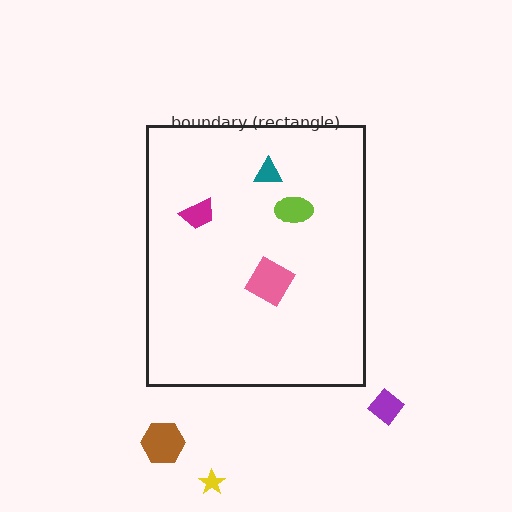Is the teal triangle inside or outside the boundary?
Inside.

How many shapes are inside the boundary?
4 inside, 3 outside.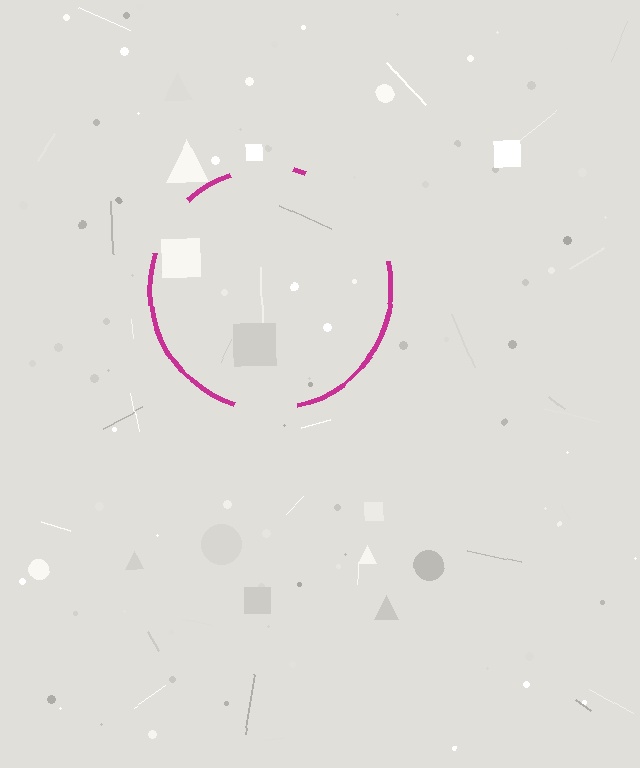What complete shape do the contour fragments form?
The contour fragments form a circle.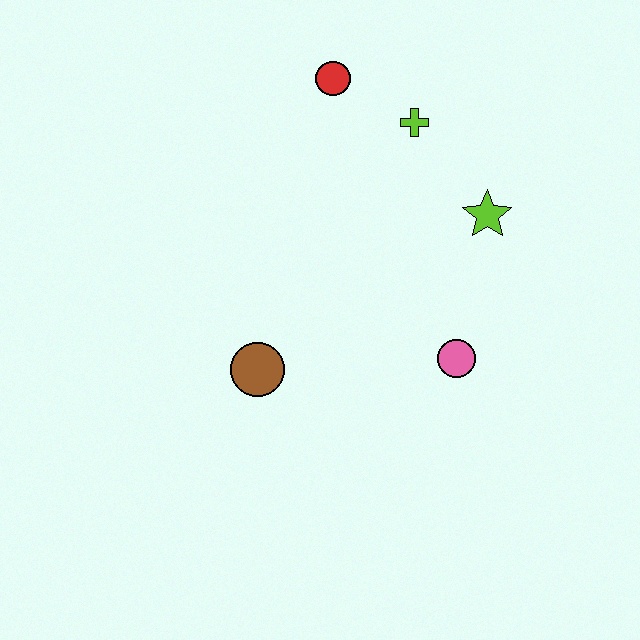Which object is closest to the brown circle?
The pink circle is closest to the brown circle.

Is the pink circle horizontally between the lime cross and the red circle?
No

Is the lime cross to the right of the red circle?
Yes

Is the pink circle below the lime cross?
Yes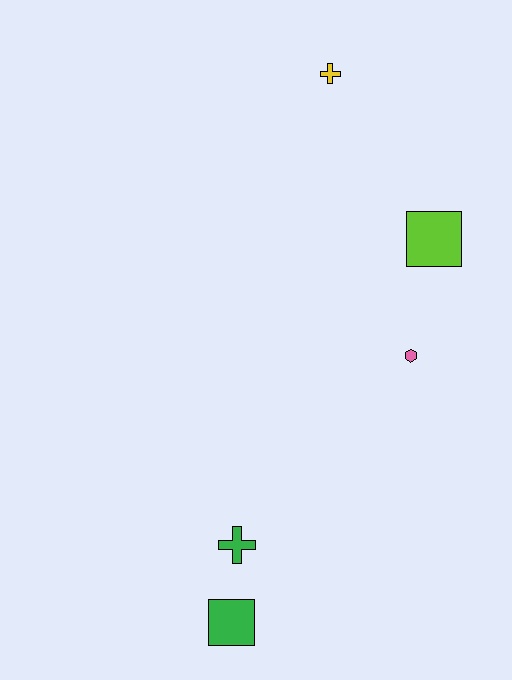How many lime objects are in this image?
There is 1 lime object.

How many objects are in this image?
There are 5 objects.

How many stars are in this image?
There are no stars.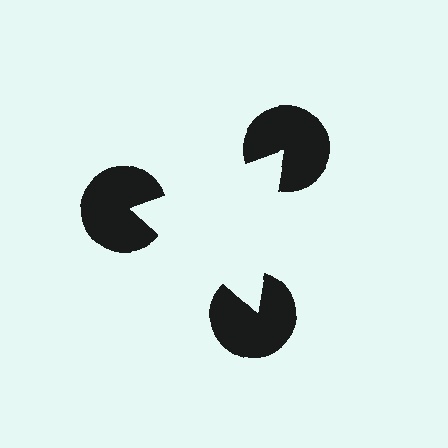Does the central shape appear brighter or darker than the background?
It typically appears slightly brighter than the background, even though no actual brightness change is drawn.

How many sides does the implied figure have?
3 sides.